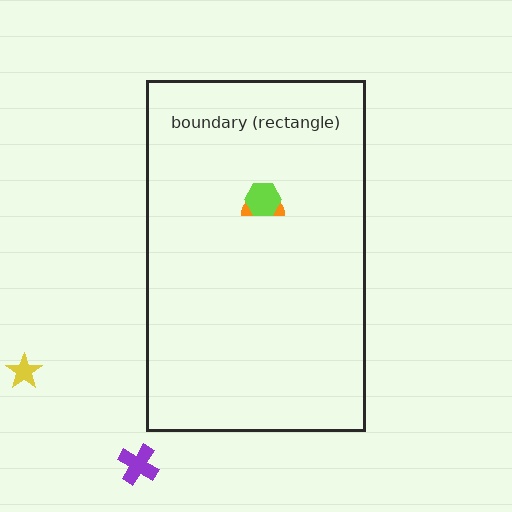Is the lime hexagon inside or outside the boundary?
Inside.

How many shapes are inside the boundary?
2 inside, 2 outside.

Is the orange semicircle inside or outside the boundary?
Inside.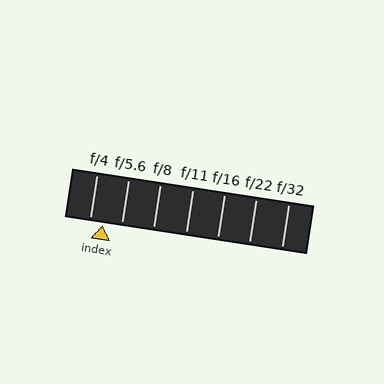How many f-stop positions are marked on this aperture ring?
There are 7 f-stop positions marked.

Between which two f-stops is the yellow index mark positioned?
The index mark is between f/4 and f/5.6.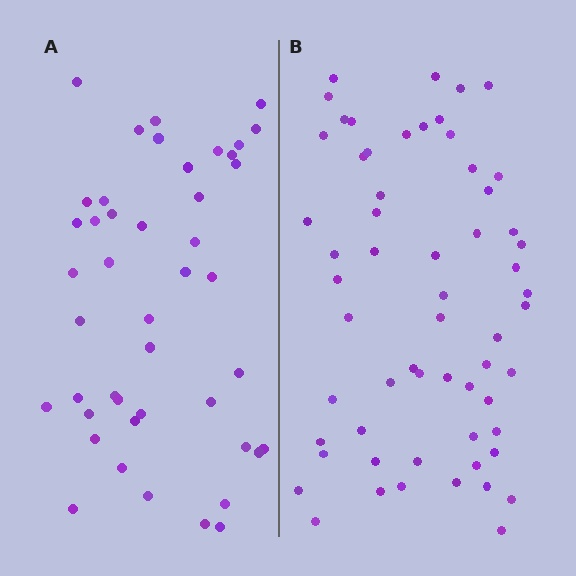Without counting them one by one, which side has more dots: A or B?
Region B (the right region) has more dots.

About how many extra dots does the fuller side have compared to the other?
Region B has approximately 15 more dots than region A.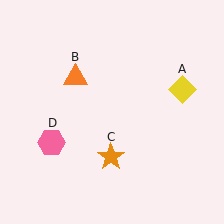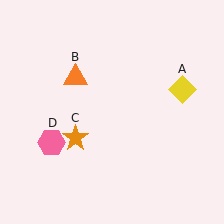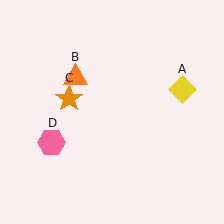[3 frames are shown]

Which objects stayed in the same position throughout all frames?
Yellow diamond (object A) and orange triangle (object B) and pink hexagon (object D) remained stationary.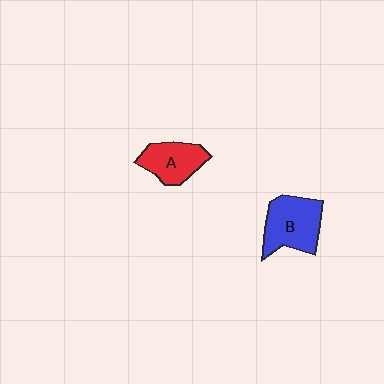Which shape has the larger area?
Shape B (blue).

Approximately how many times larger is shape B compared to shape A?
Approximately 1.3 times.